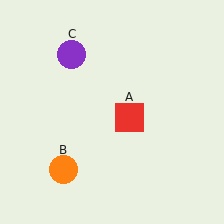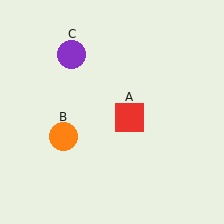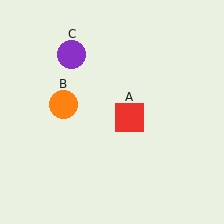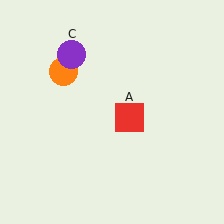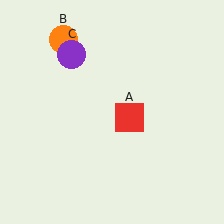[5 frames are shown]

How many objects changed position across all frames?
1 object changed position: orange circle (object B).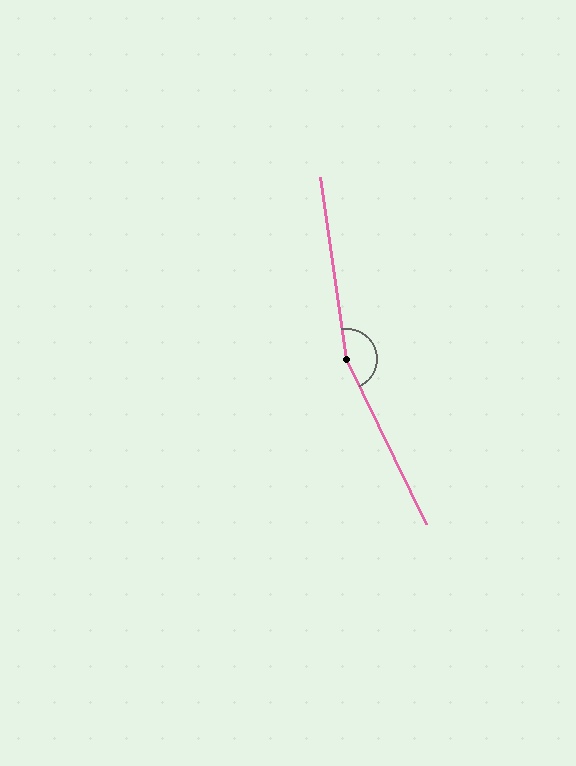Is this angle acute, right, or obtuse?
It is obtuse.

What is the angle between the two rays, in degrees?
Approximately 162 degrees.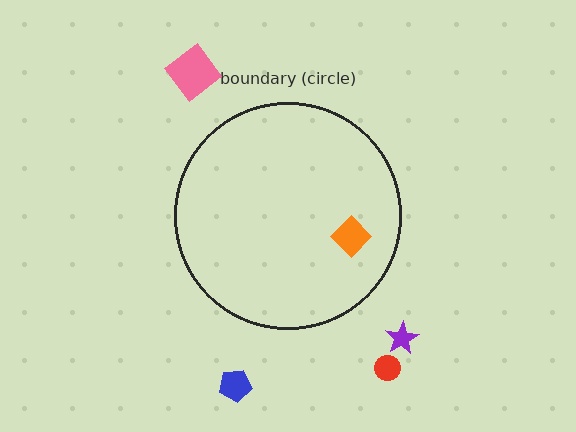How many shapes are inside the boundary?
1 inside, 4 outside.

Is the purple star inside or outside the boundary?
Outside.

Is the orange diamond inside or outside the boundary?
Inside.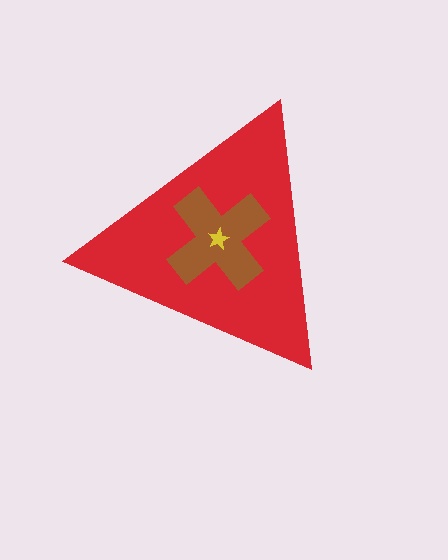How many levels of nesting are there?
3.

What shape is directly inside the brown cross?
The yellow star.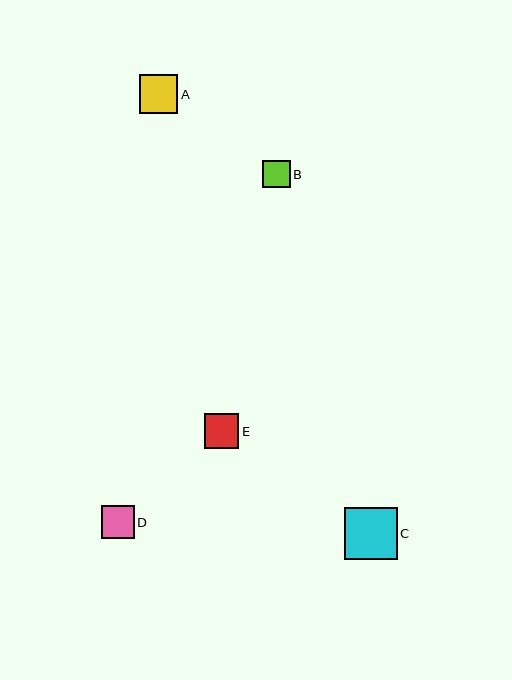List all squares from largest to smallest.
From largest to smallest: C, A, E, D, B.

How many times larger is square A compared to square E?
Square A is approximately 1.1 times the size of square E.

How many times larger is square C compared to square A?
Square C is approximately 1.4 times the size of square A.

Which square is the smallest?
Square B is the smallest with a size of approximately 27 pixels.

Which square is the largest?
Square C is the largest with a size of approximately 53 pixels.